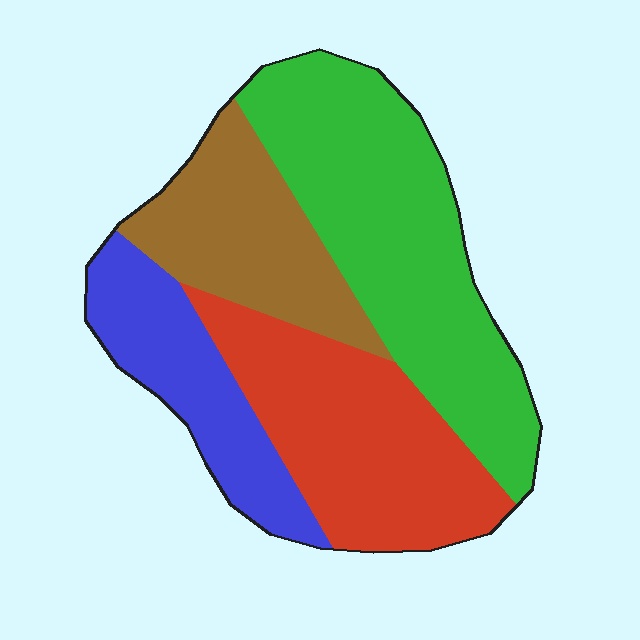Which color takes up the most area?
Green, at roughly 35%.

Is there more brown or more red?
Red.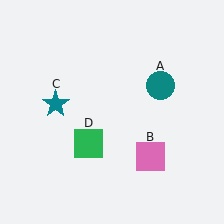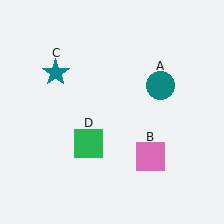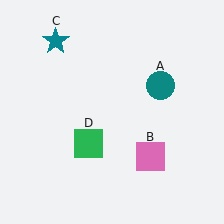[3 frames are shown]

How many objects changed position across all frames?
1 object changed position: teal star (object C).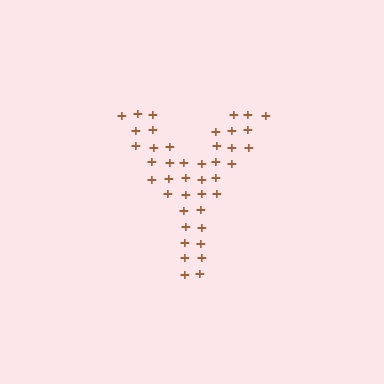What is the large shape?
The large shape is the letter Y.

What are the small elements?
The small elements are plus signs.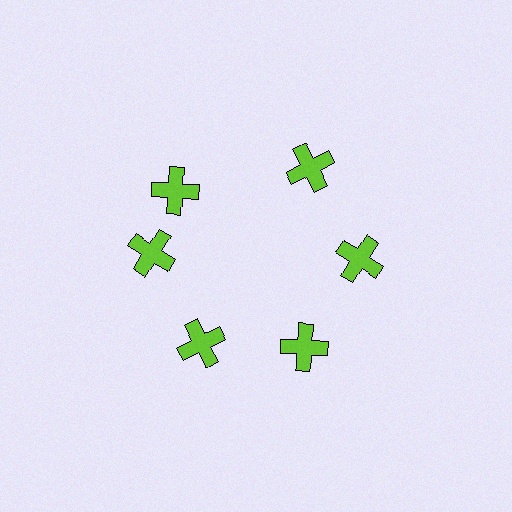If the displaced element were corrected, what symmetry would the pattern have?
It would have 6-fold rotational symmetry — the pattern would map onto itself every 60 degrees.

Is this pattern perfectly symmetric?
No. The 6 lime crosses are arranged in a ring, but one element near the 11 o'clock position is rotated out of alignment along the ring, breaking the 6-fold rotational symmetry.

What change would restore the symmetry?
The symmetry would be restored by rotating it back into even spacing with its neighbors so that all 6 crosses sit at equal angles and equal distance from the center.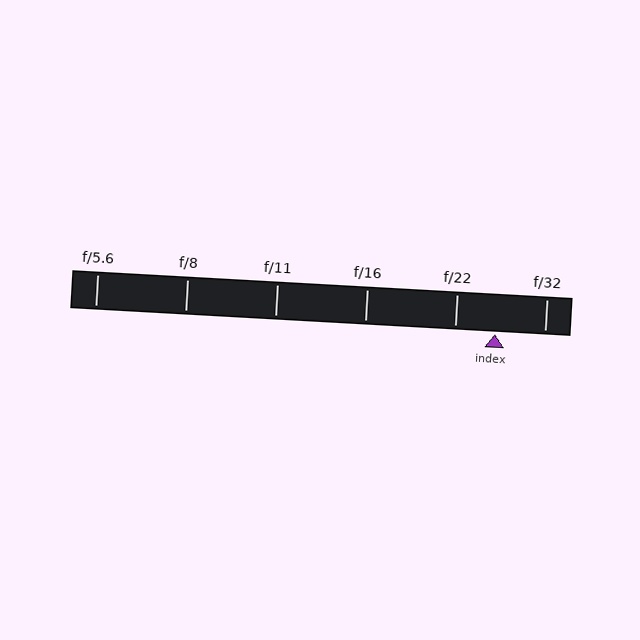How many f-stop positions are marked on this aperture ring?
There are 6 f-stop positions marked.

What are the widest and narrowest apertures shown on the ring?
The widest aperture shown is f/5.6 and the narrowest is f/32.